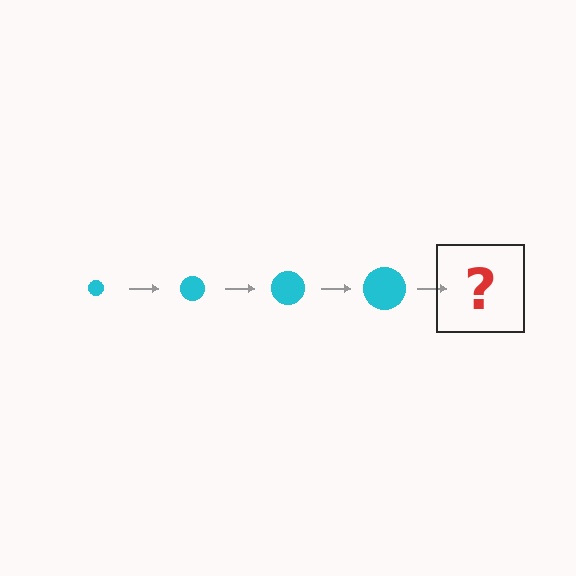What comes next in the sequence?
The next element should be a cyan circle, larger than the previous one.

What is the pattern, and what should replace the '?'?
The pattern is that the circle gets progressively larger each step. The '?' should be a cyan circle, larger than the previous one.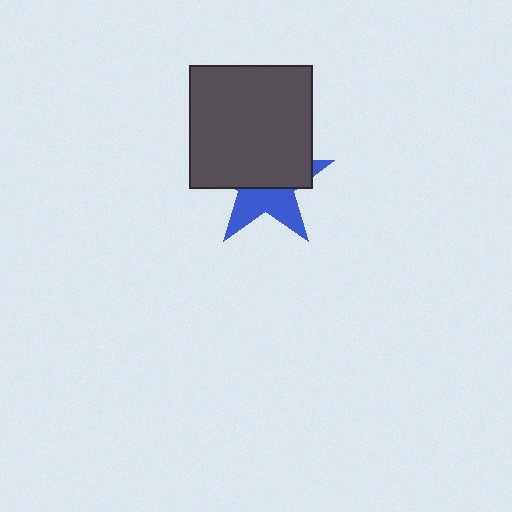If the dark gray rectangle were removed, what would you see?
You would see the complete blue star.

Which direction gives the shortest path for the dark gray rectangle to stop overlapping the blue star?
Moving up gives the shortest separation.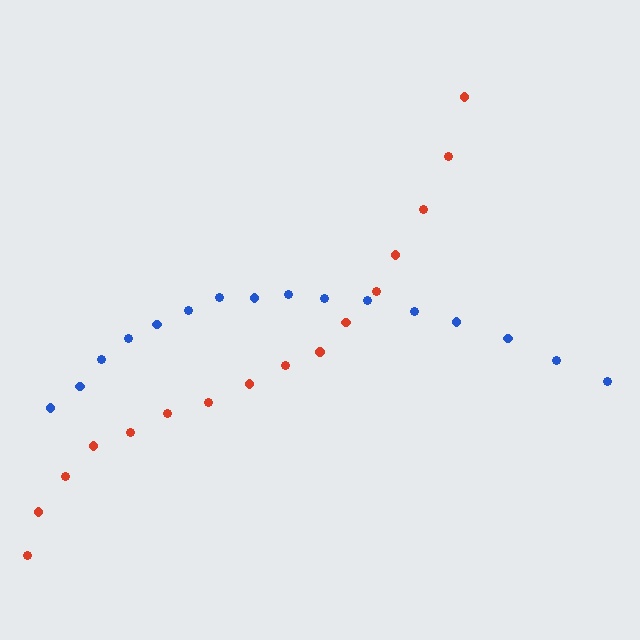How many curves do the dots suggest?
There are 2 distinct paths.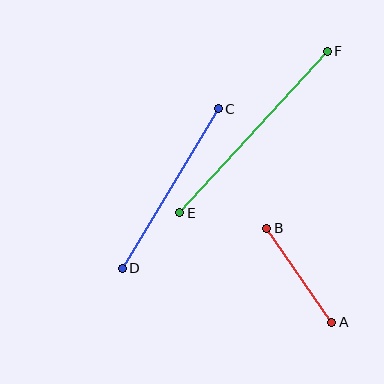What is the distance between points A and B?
The distance is approximately 114 pixels.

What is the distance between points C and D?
The distance is approximately 186 pixels.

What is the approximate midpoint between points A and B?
The midpoint is at approximately (299, 275) pixels.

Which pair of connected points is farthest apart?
Points E and F are farthest apart.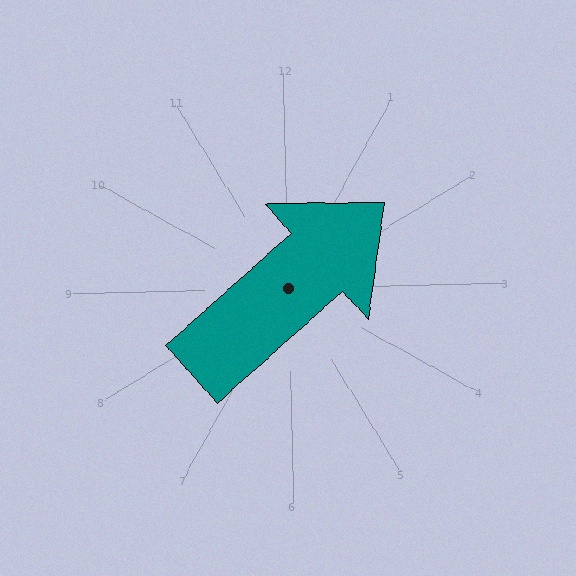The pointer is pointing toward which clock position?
Roughly 2 o'clock.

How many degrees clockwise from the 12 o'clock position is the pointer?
Approximately 50 degrees.